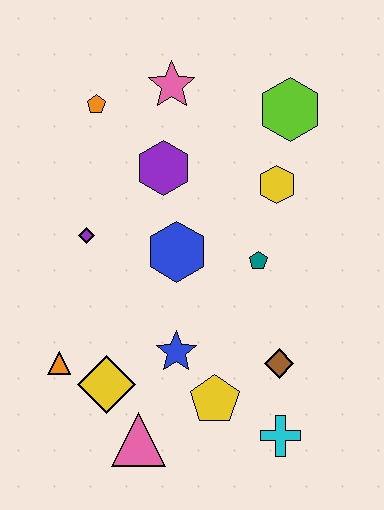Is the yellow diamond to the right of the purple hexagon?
No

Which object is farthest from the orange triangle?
The lime hexagon is farthest from the orange triangle.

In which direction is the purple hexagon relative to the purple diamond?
The purple hexagon is to the right of the purple diamond.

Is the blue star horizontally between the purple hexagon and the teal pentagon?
Yes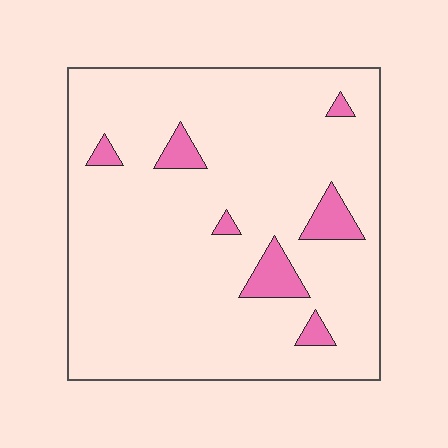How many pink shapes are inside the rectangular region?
7.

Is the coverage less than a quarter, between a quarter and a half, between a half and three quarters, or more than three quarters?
Less than a quarter.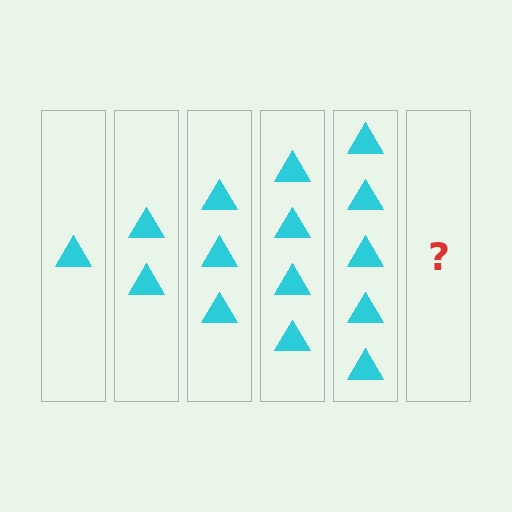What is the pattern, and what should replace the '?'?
The pattern is that each step adds one more triangle. The '?' should be 6 triangles.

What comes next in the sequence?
The next element should be 6 triangles.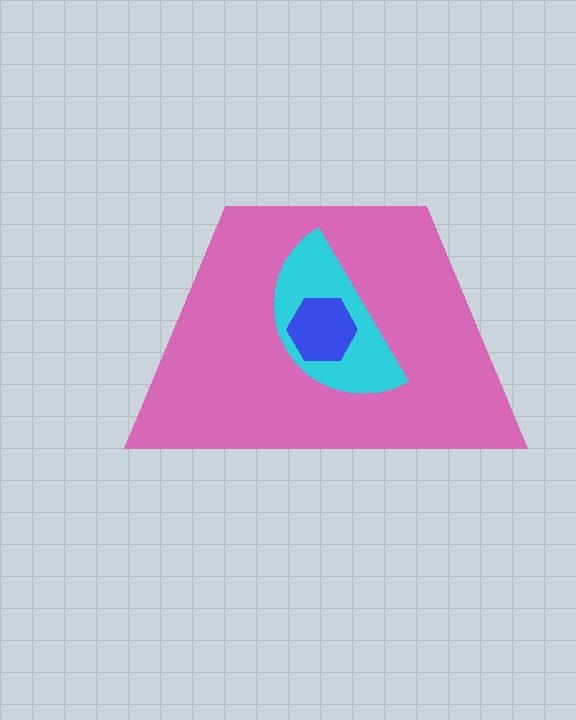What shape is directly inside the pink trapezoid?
The cyan semicircle.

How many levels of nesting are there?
3.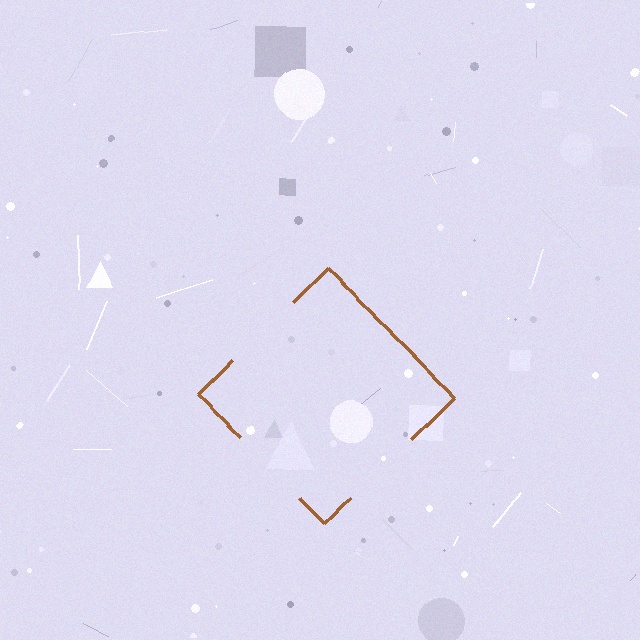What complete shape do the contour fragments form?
The contour fragments form a diamond.